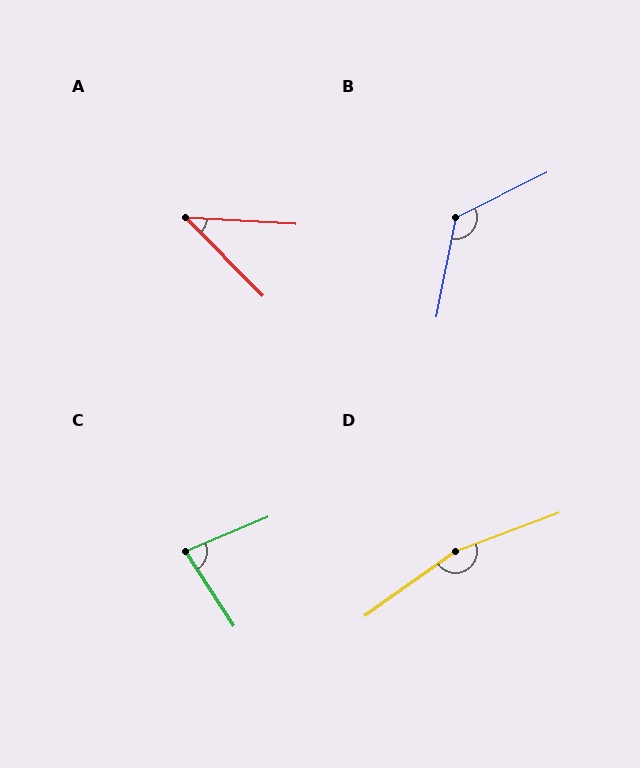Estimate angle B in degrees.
Approximately 127 degrees.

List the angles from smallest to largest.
A (42°), C (80°), B (127°), D (165°).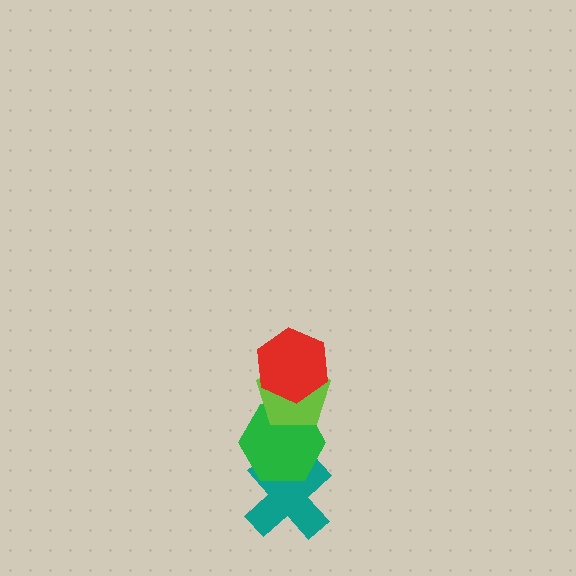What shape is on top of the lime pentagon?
The red hexagon is on top of the lime pentagon.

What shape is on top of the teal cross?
The green hexagon is on top of the teal cross.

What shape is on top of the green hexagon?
The lime pentagon is on top of the green hexagon.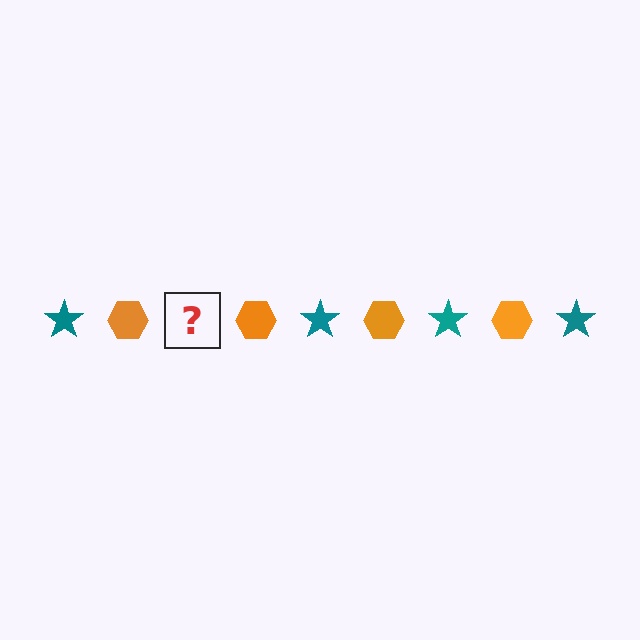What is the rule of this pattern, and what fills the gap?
The rule is that the pattern alternates between teal star and orange hexagon. The gap should be filled with a teal star.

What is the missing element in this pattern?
The missing element is a teal star.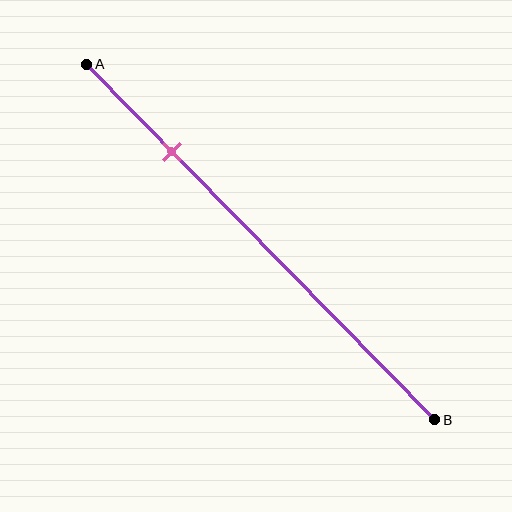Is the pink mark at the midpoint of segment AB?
No, the mark is at about 25% from A, not at the 50% midpoint.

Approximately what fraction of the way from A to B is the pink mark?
The pink mark is approximately 25% of the way from A to B.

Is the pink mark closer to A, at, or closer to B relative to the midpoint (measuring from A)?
The pink mark is closer to point A than the midpoint of segment AB.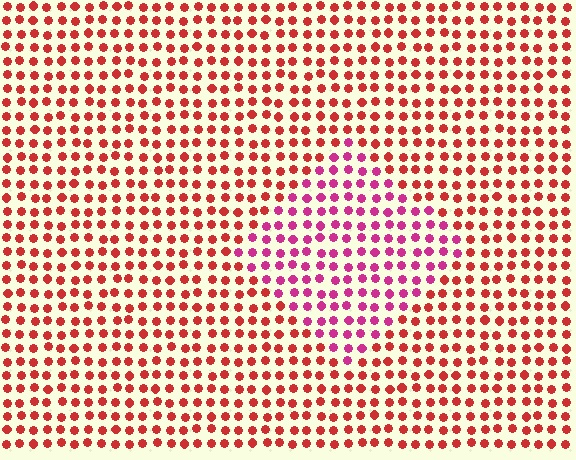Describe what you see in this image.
The image is filled with small red elements in a uniform arrangement. A diamond-shaped region is visible where the elements are tinted to a slightly different hue, forming a subtle color boundary.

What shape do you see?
I see a diamond.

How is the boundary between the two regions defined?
The boundary is defined purely by a slight shift in hue (about 37 degrees). Spacing, size, and orientation are identical on both sides.